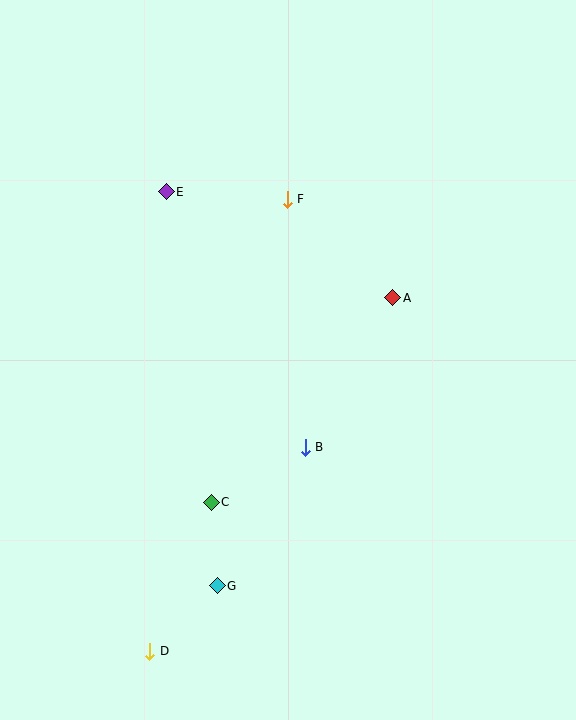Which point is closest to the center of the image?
Point B at (305, 447) is closest to the center.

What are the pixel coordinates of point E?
Point E is at (166, 192).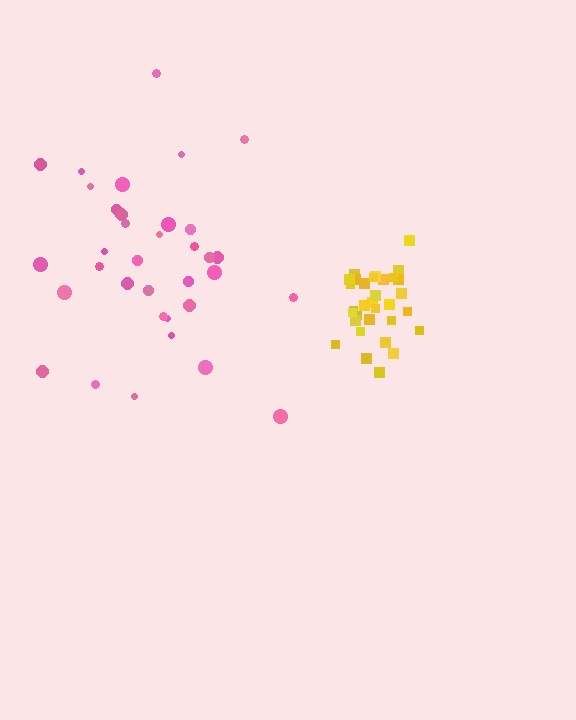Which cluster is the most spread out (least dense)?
Pink.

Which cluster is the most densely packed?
Yellow.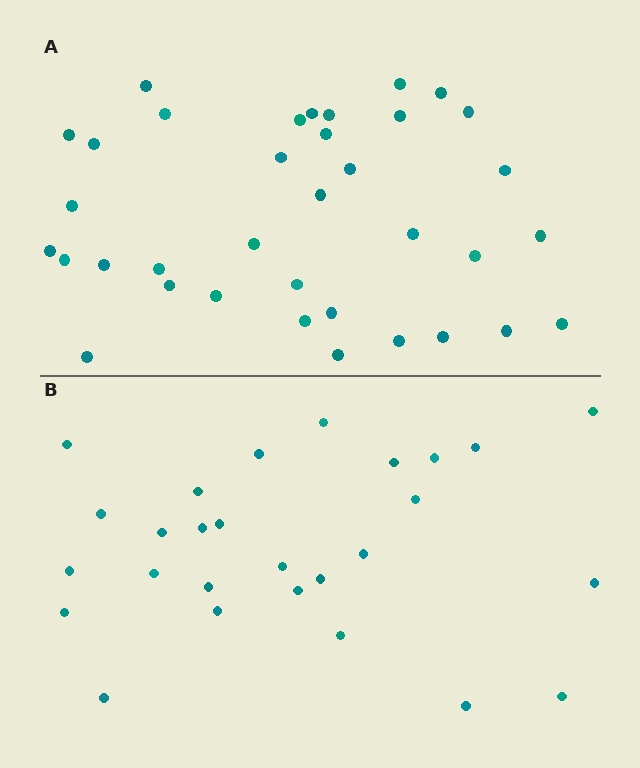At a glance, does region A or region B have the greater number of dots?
Region A (the top region) has more dots.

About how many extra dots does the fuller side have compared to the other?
Region A has roughly 8 or so more dots than region B.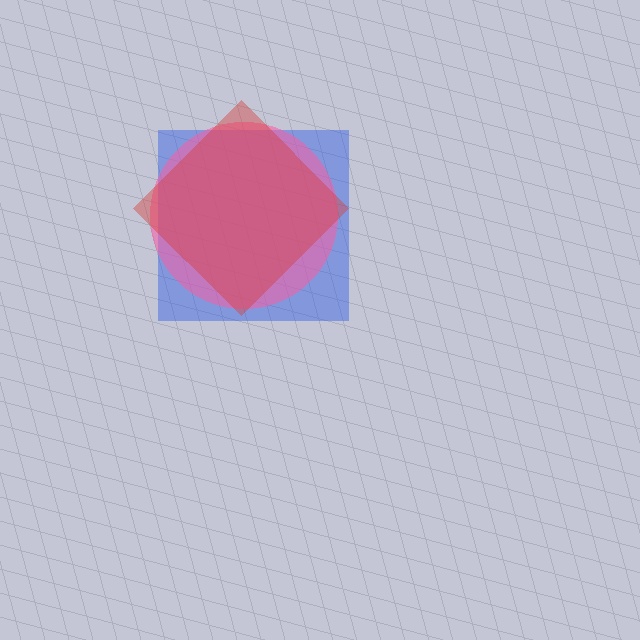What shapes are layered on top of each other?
The layered shapes are: a blue square, a pink circle, a red diamond.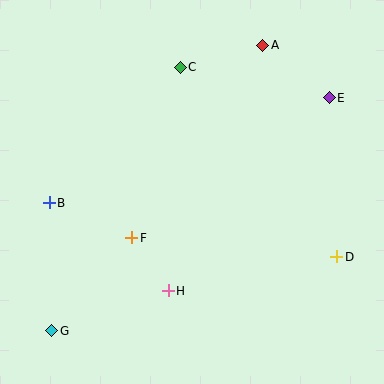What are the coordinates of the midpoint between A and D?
The midpoint between A and D is at (300, 151).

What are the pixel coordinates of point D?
Point D is at (337, 257).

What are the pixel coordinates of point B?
Point B is at (49, 203).